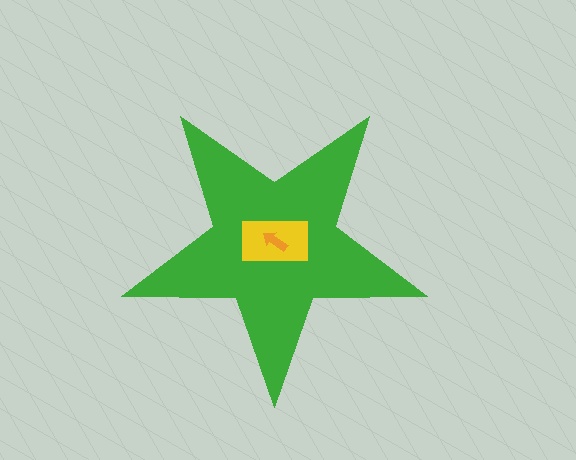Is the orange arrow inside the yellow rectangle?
Yes.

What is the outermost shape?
The green star.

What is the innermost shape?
The orange arrow.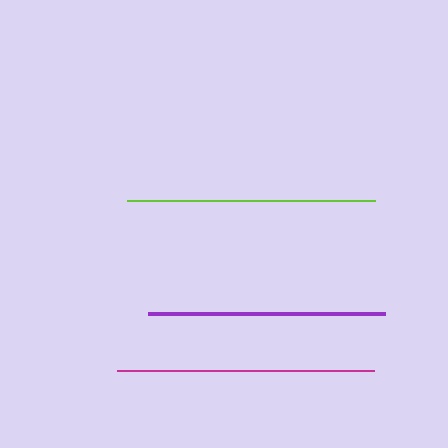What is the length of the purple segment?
The purple segment is approximately 237 pixels long.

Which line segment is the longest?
The magenta line is the longest at approximately 256 pixels.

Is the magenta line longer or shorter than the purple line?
The magenta line is longer than the purple line.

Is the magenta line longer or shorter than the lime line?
The magenta line is longer than the lime line.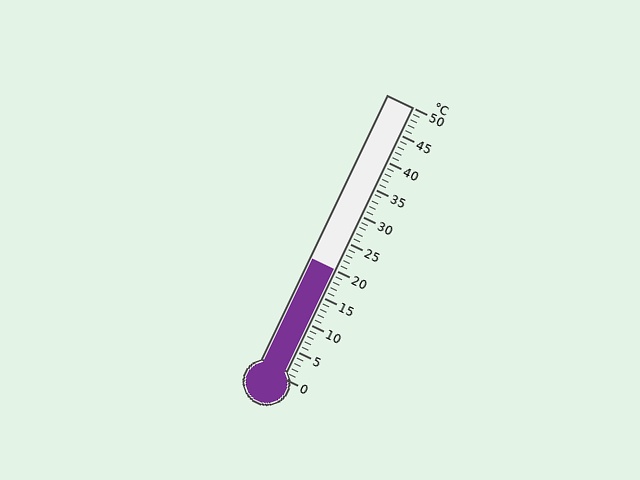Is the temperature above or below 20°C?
The temperature is at 20°C.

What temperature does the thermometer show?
The thermometer shows approximately 20°C.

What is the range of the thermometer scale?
The thermometer scale ranges from 0°C to 50°C.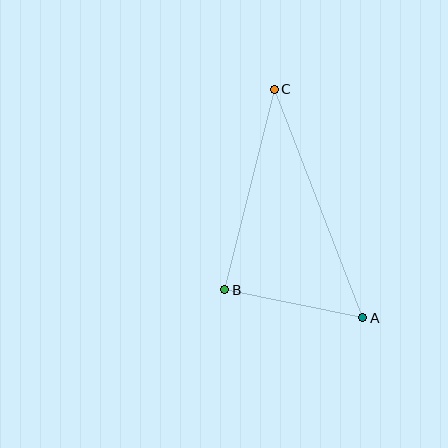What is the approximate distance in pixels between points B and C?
The distance between B and C is approximately 207 pixels.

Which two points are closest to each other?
Points A and B are closest to each other.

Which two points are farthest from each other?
Points A and C are farthest from each other.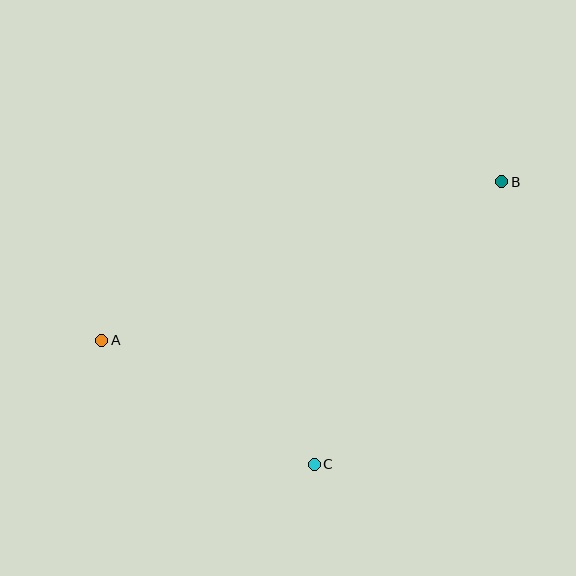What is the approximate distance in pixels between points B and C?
The distance between B and C is approximately 339 pixels.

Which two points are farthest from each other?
Points A and B are farthest from each other.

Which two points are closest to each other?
Points A and C are closest to each other.